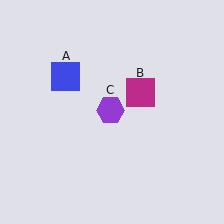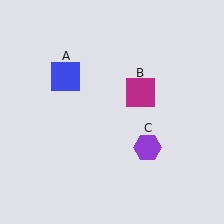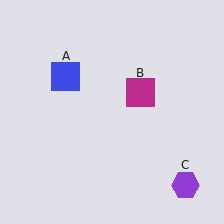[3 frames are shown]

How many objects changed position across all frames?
1 object changed position: purple hexagon (object C).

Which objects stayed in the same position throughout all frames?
Blue square (object A) and magenta square (object B) remained stationary.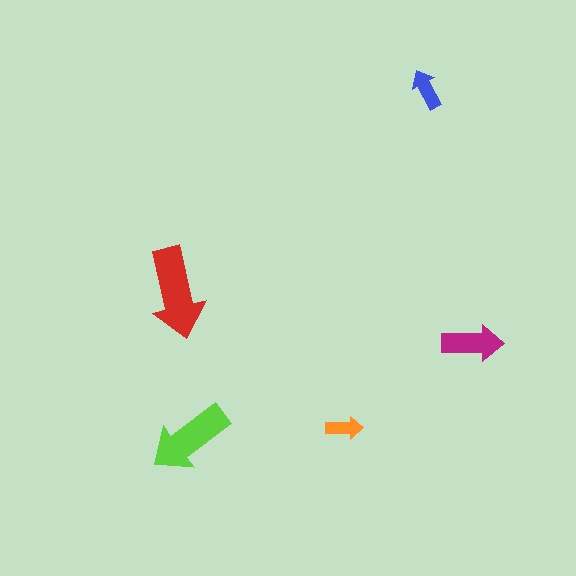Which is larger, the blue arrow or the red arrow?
The red one.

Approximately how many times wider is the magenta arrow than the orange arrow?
About 1.5 times wider.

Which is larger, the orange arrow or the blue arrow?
The blue one.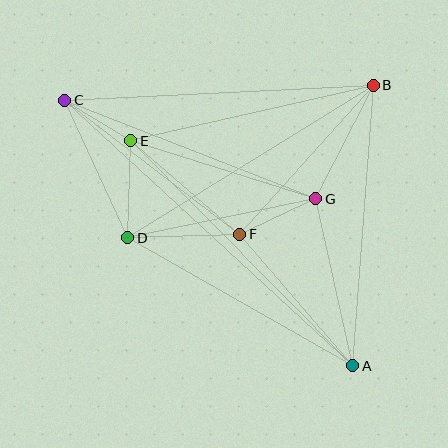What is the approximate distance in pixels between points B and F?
The distance between B and F is approximately 200 pixels.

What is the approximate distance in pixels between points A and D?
The distance between A and D is approximately 259 pixels.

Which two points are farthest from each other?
Points A and C are farthest from each other.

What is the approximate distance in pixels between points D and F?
The distance between D and F is approximately 112 pixels.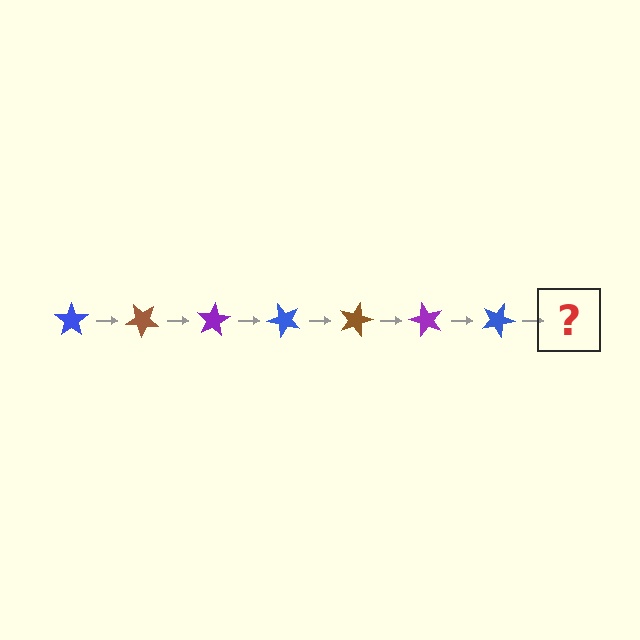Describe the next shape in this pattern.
It should be a brown star, rotated 280 degrees from the start.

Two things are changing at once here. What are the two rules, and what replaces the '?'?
The two rules are that it rotates 40 degrees each step and the color cycles through blue, brown, and purple. The '?' should be a brown star, rotated 280 degrees from the start.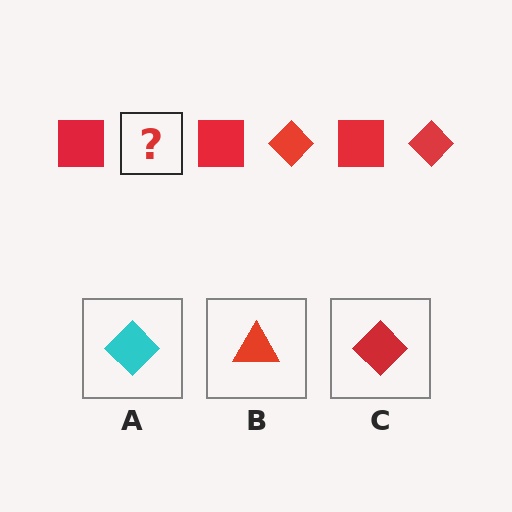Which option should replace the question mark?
Option C.